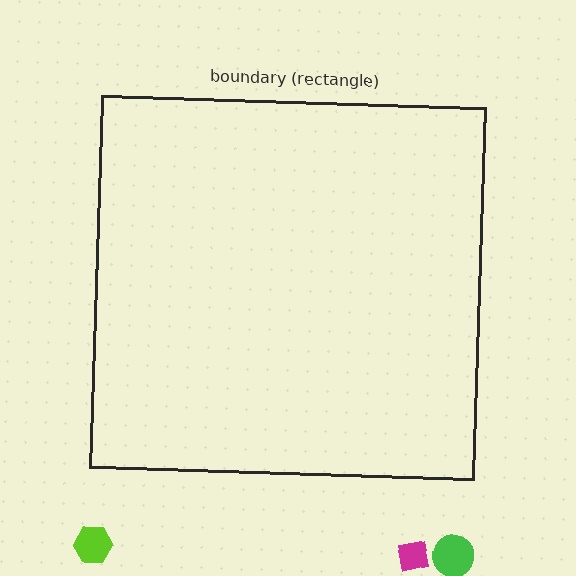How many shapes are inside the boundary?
0 inside, 3 outside.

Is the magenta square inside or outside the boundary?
Outside.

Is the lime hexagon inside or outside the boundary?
Outside.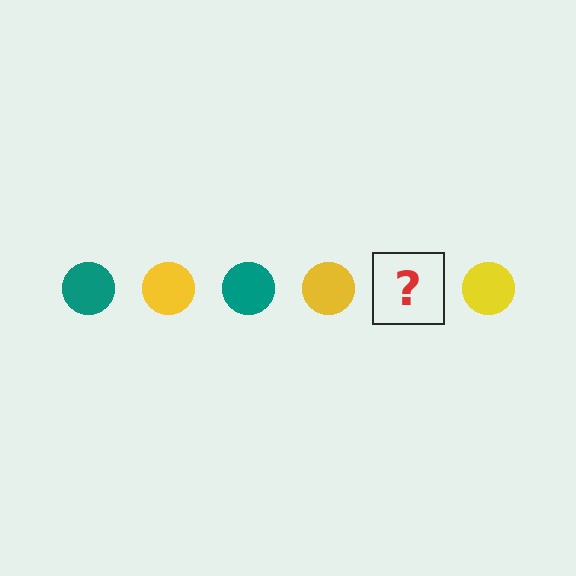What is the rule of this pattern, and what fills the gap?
The rule is that the pattern cycles through teal, yellow circles. The gap should be filled with a teal circle.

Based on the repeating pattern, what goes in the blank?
The blank should be a teal circle.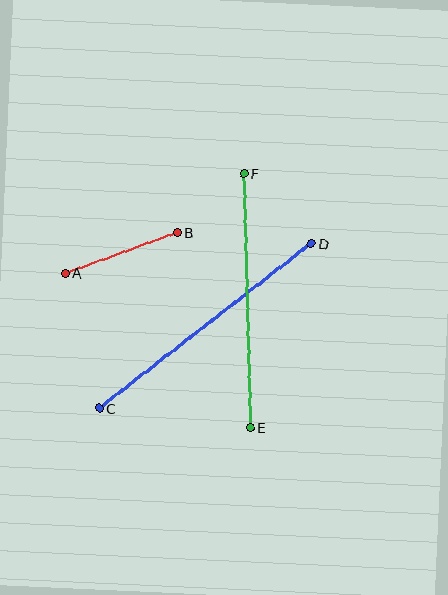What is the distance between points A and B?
The distance is approximately 119 pixels.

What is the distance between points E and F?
The distance is approximately 254 pixels.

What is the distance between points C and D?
The distance is approximately 268 pixels.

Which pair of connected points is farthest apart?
Points C and D are farthest apart.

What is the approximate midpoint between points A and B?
The midpoint is at approximately (121, 253) pixels.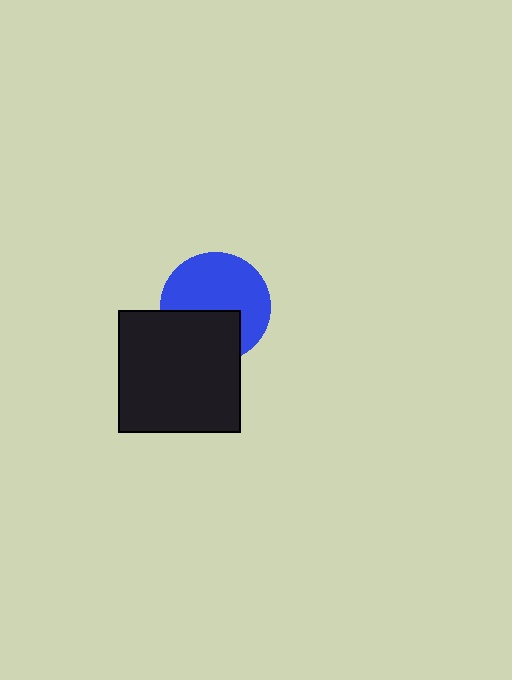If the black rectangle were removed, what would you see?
You would see the complete blue circle.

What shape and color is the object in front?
The object in front is a black rectangle.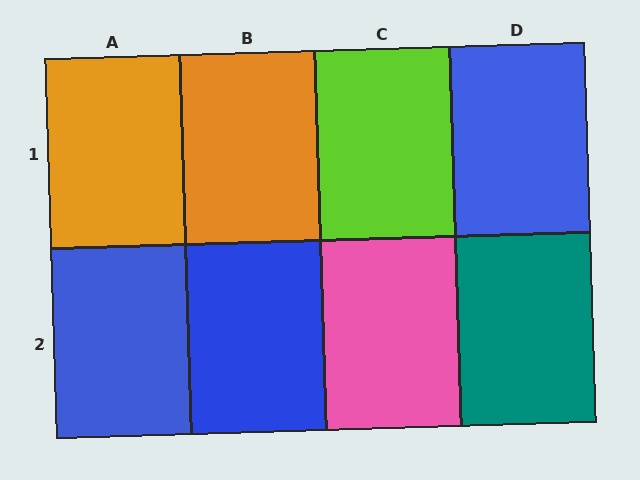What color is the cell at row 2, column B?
Blue.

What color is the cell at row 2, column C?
Pink.